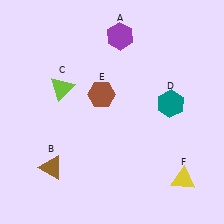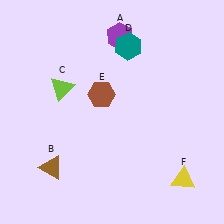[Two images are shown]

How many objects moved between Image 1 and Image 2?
1 object moved between the two images.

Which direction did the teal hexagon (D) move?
The teal hexagon (D) moved up.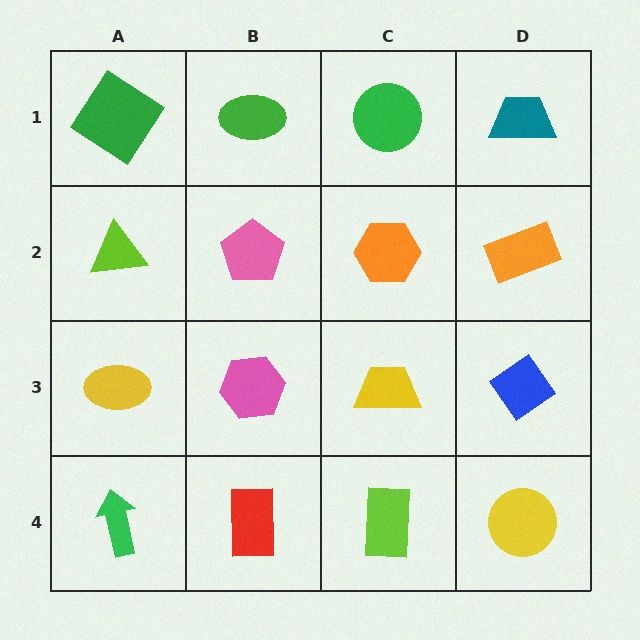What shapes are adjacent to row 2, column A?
A green diamond (row 1, column A), a yellow ellipse (row 3, column A), a pink pentagon (row 2, column B).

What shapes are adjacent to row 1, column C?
An orange hexagon (row 2, column C), a green ellipse (row 1, column B), a teal trapezoid (row 1, column D).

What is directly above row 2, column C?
A green circle.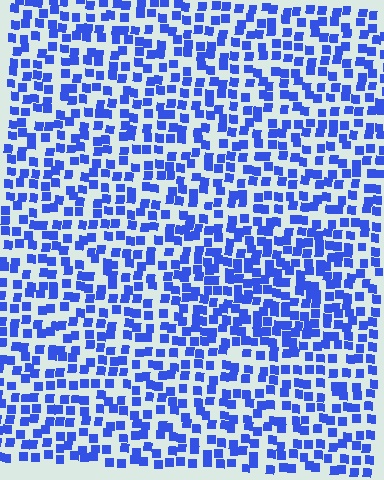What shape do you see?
I see a rectangle.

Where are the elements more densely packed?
The elements are more densely packed inside the rectangle boundary.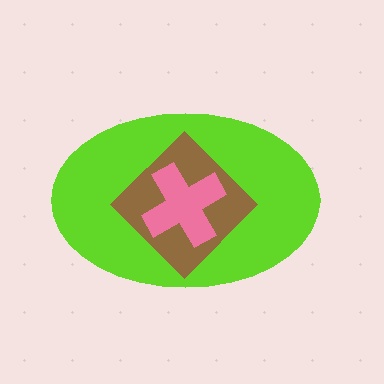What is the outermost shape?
The lime ellipse.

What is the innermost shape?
The pink cross.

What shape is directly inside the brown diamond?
The pink cross.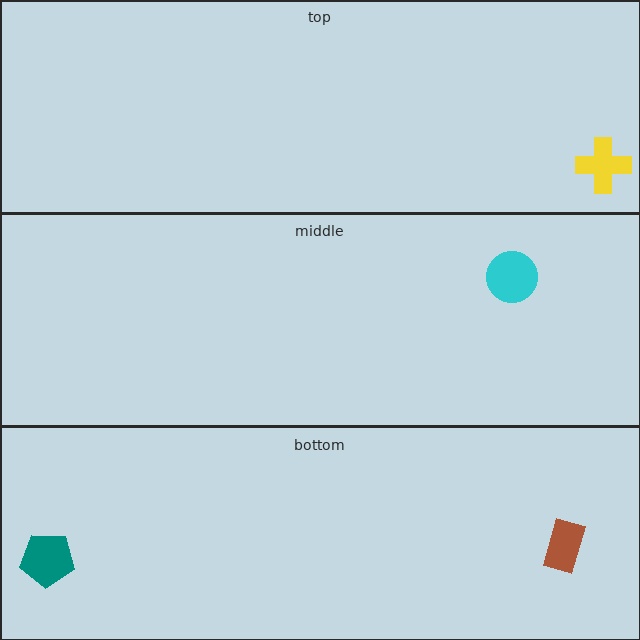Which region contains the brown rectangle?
The bottom region.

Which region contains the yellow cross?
The top region.